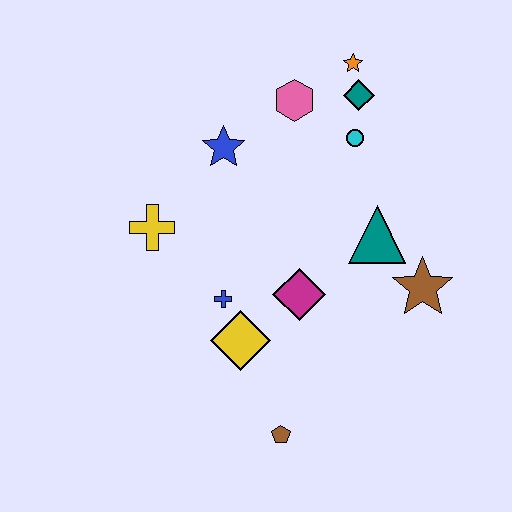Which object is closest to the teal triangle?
The brown star is closest to the teal triangle.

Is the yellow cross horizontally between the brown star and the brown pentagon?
No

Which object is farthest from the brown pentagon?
The orange star is farthest from the brown pentagon.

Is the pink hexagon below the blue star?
No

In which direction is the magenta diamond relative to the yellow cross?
The magenta diamond is to the right of the yellow cross.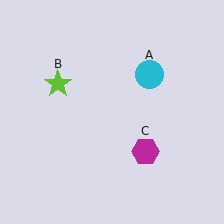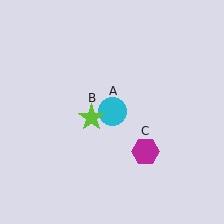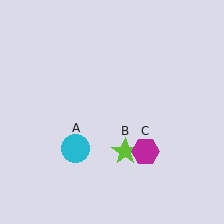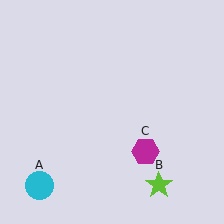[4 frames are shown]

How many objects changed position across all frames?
2 objects changed position: cyan circle (object A), lime star (object B).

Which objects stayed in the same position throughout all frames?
Magenta hexagon (object C) remained stationary.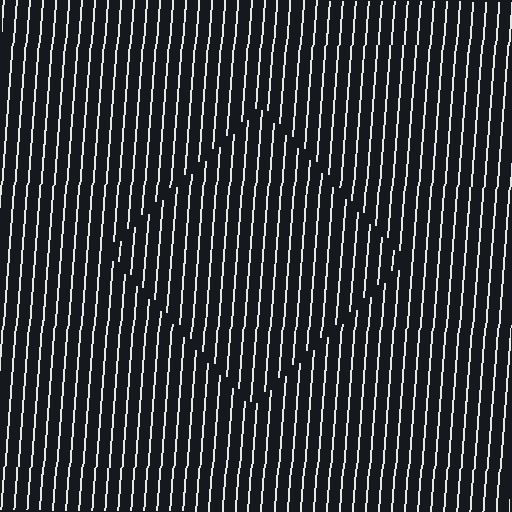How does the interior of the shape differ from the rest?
The interior of the shape contains the same grating, shifted by half a period — the contour is defined by the phase discontinuity where line-ends from the inner and outer gratings abut.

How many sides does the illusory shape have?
4 sides — the line-ends trace a square.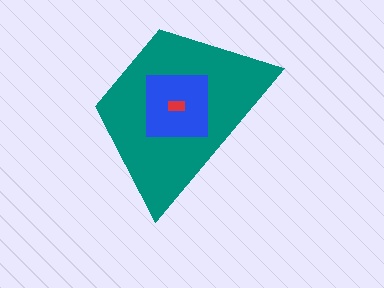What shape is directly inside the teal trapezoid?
The blue square.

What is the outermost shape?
The teal trapezoid.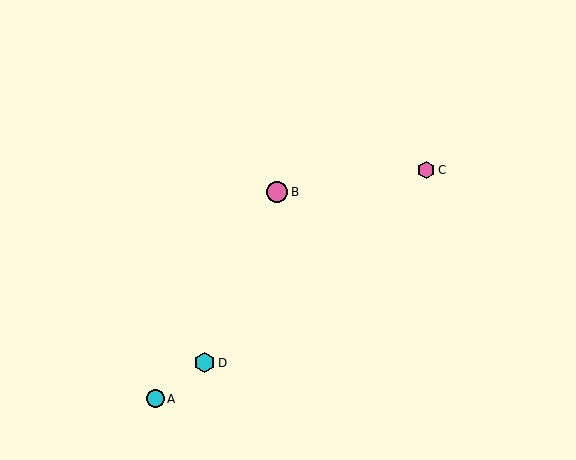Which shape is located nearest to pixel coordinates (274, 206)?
The pink circle (labeled B) at (277, 192) is nearest to that location.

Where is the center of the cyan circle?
The center of the cyan circle is at (155, 399).